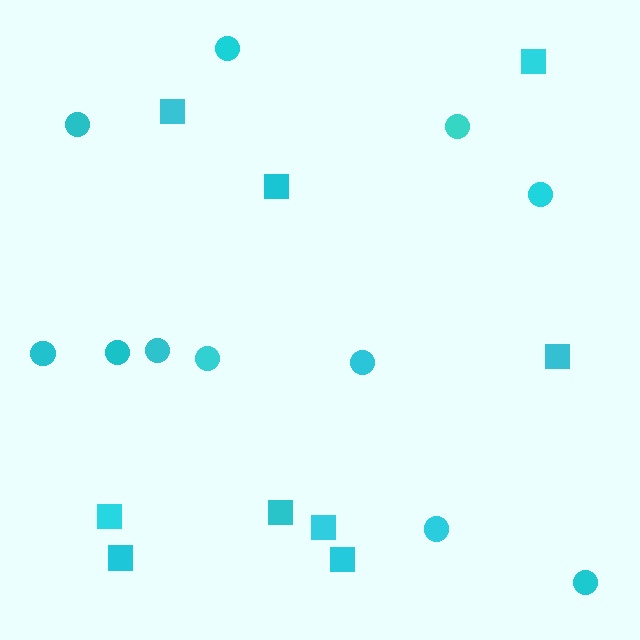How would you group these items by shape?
There are 2 groups: one group of squares (9) and one group of circles (11).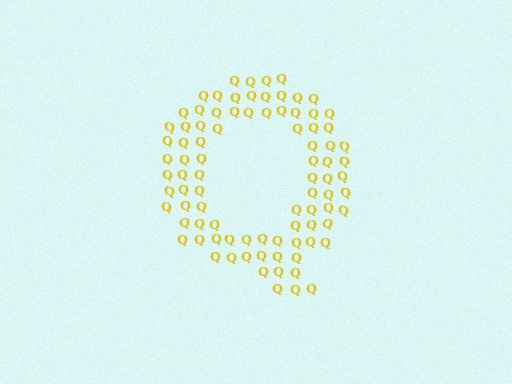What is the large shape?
The large shape is the letter Q.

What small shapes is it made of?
It is made of small letter Q's.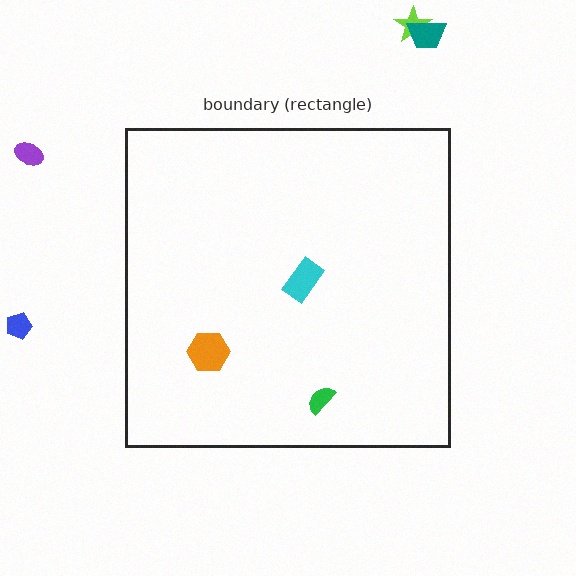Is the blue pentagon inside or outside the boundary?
Outside.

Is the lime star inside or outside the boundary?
Outside.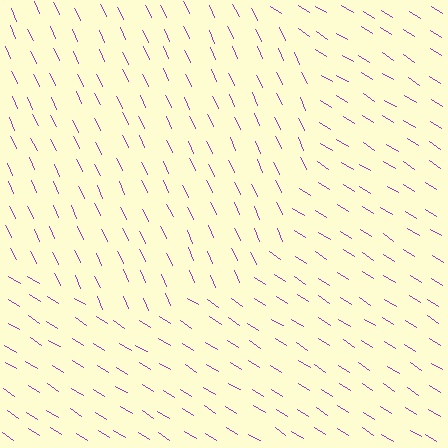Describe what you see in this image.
The image is filled with small purple line segments. A circle region in the image has lines oriented differently from the surrounding lines, creating a visible texture boundary.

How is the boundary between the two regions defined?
The boundary is defined purely by a change in line orientation (approximately 33 degrees difference). All lines are the same color and thickness.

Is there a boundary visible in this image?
Yes, there is a texture boundary formed by a change in line orientation.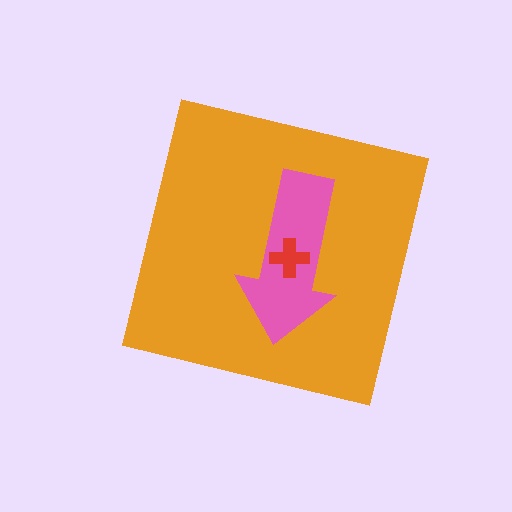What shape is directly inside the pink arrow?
The red cross.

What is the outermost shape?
The orange square.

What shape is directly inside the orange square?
The pink arrow.